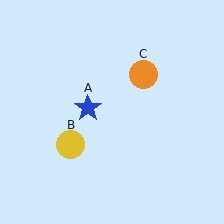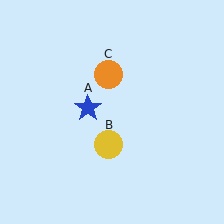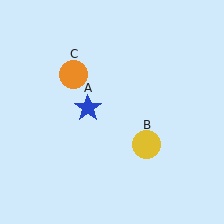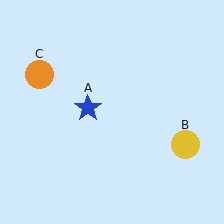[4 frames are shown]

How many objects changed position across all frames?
2 objects changed position: yellow circle (object B), orange circle (object C).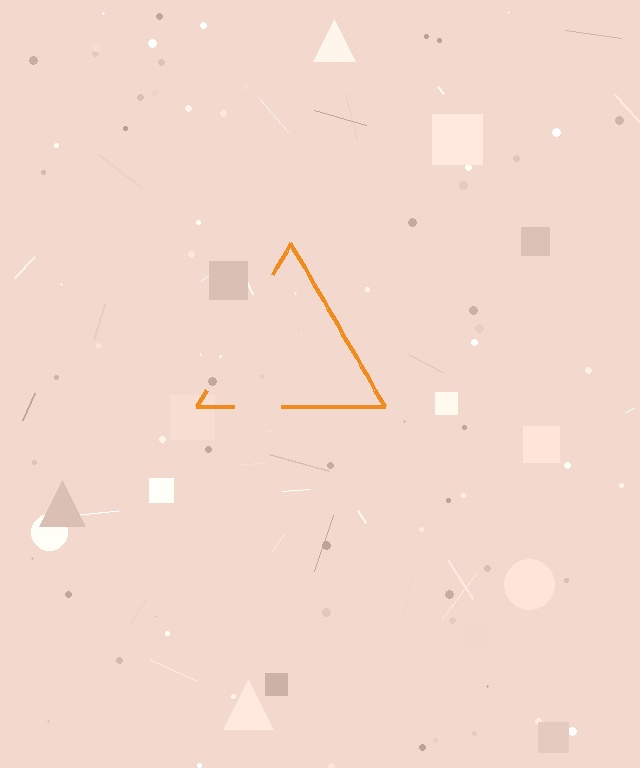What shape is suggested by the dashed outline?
The dashed outline suggests a triangle.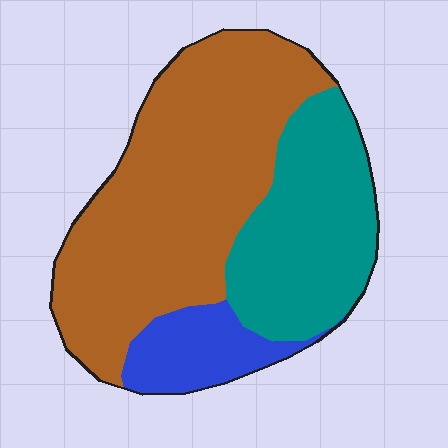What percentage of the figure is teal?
Teal covers about 30% of the figure.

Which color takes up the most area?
Brown, at roughly 55%.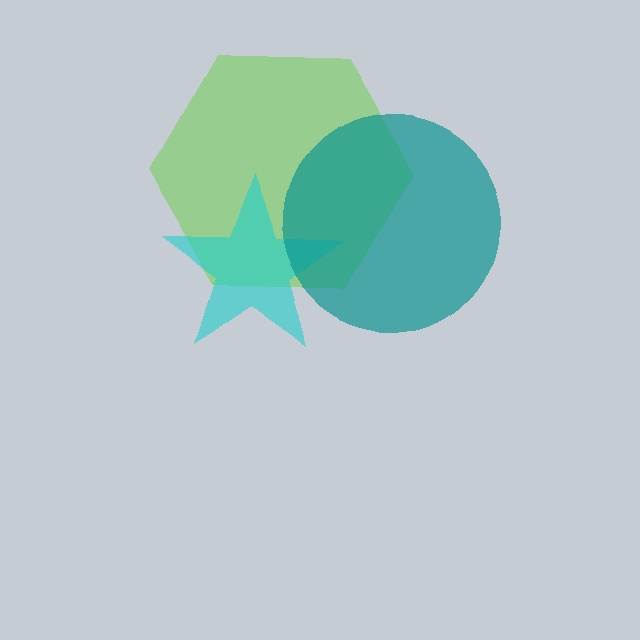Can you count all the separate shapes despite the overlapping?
Yes, there are 3 separate shapes.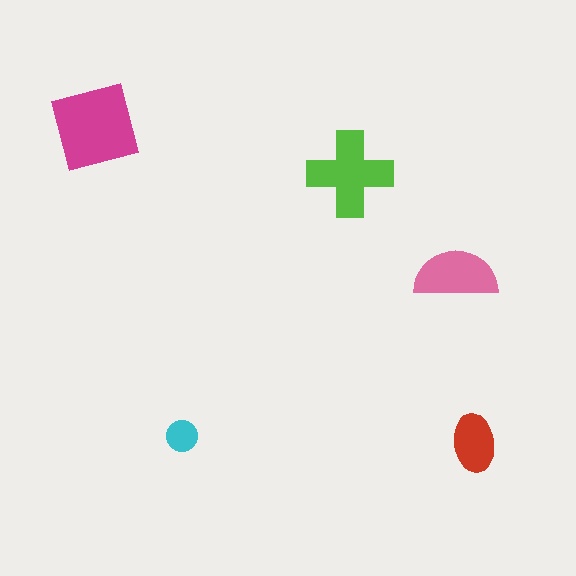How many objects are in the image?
There are 5 objects in the image.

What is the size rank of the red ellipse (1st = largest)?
4th.